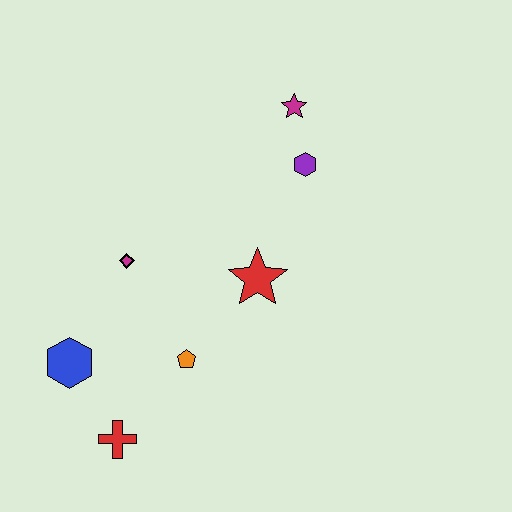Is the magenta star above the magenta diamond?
Yes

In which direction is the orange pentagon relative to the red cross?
The orange pentagon is above the red cross.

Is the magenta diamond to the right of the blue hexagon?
Yes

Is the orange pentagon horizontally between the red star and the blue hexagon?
Yes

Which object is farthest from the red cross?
The magenta star is farthest from the red cross.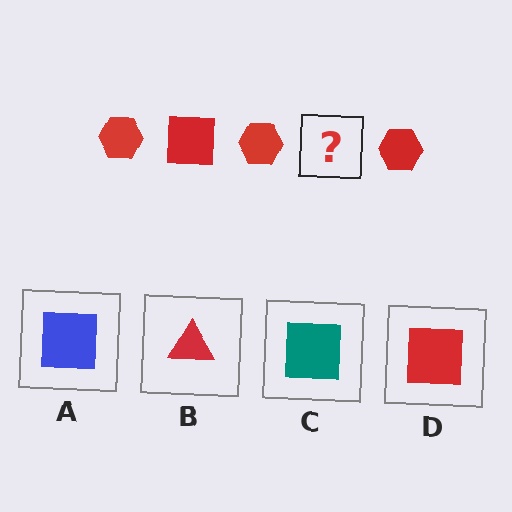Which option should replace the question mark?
Option D.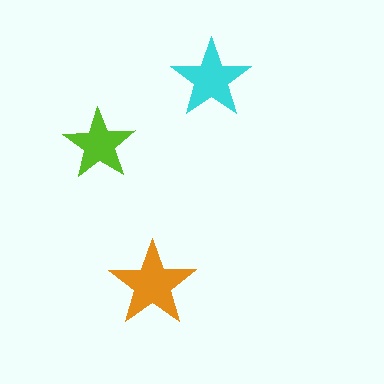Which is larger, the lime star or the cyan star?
The cyan one.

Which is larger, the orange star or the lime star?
The orange one.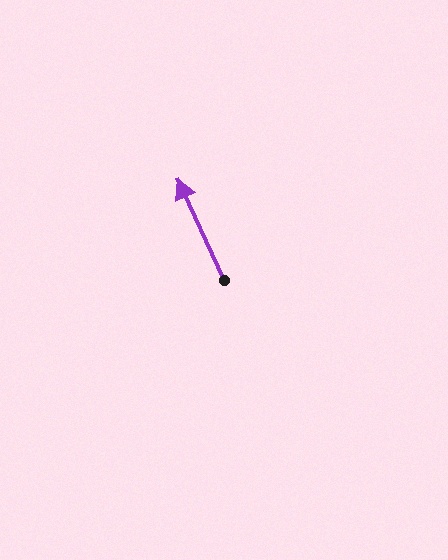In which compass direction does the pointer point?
Northwest.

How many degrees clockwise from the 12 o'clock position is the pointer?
Approximately 335 degrees.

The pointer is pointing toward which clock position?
Roughly 11 o'clock.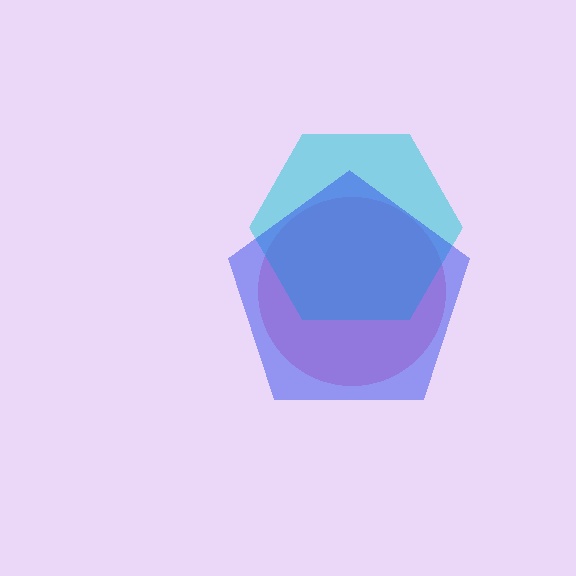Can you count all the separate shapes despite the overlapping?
Yes, there are 3 separate shapes.